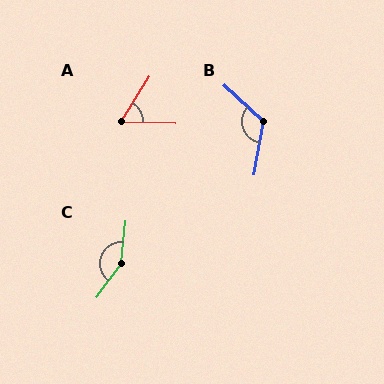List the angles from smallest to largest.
A (59°), B (122°), C (149°).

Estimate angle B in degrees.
Approximately 122 degrees.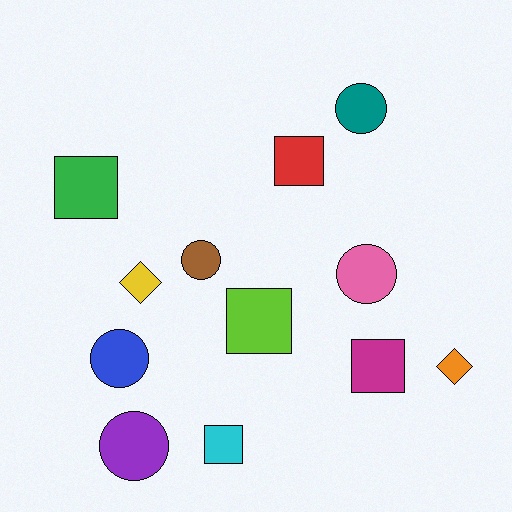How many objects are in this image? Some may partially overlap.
There are 12 objects.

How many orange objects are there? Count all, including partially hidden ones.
There is 1 orange object.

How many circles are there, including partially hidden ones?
There are 5 circles.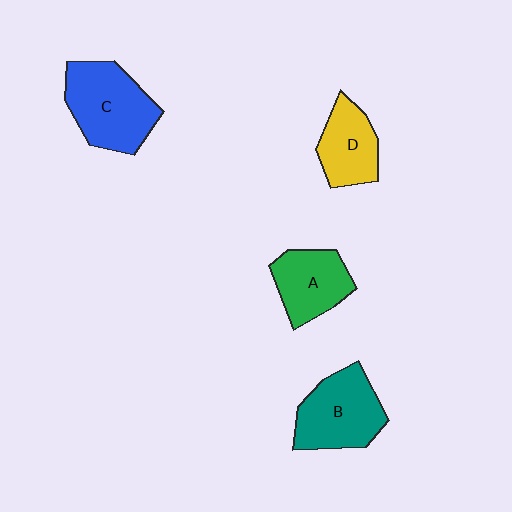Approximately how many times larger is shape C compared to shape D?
Approximately 1.5 times.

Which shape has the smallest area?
Shape D (yellow).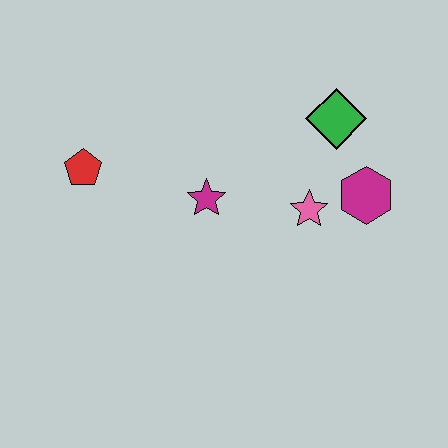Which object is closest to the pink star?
The magenta hexagon is closest to the pink star.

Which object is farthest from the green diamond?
The red pentagon is farthest from the green diamond.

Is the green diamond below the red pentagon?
No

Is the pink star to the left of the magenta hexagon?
Yes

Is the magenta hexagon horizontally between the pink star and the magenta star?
No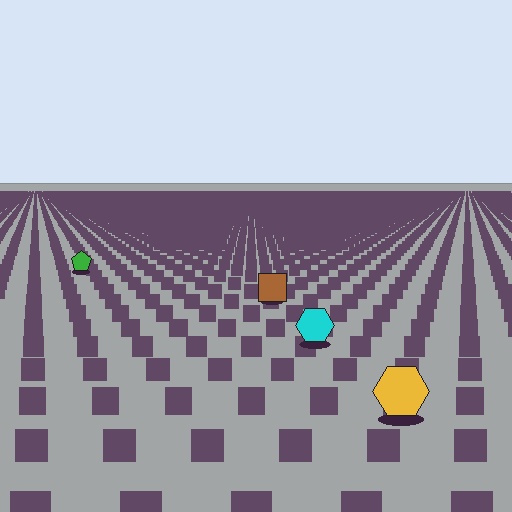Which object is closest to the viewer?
The yellow hexagon is closest. The texture marks near it are larger and more spread out.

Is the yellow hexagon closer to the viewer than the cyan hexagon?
Yes. The yellow hexagon is closer — you can tell from the texture gradient: the ground texture is coarser near it.